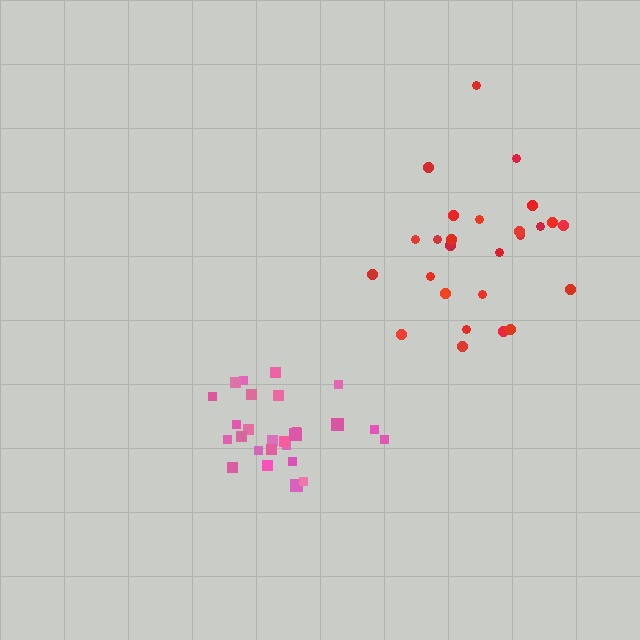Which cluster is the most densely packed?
Pink.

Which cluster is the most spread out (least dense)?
Red.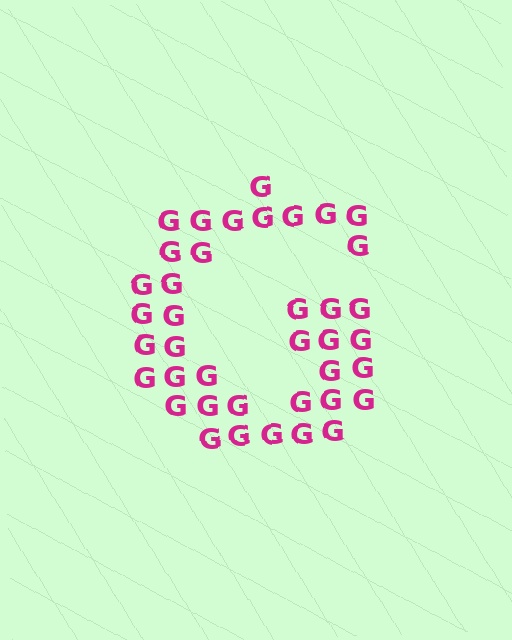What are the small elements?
The small elements are letter G's.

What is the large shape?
The large shape is the letter G.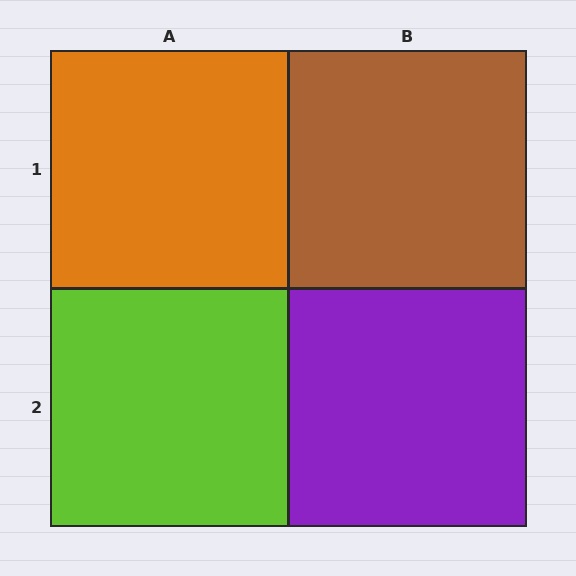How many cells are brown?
1 cell is brown.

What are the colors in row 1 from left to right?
Orange, brown.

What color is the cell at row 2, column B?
Purple.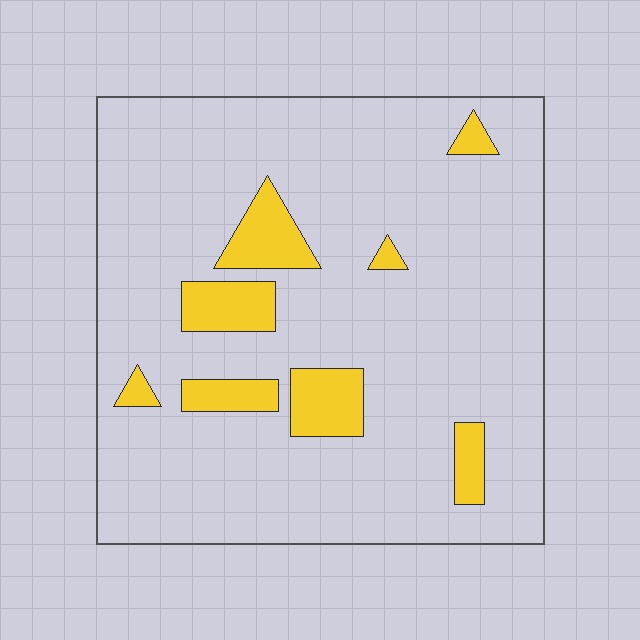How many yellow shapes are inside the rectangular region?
8.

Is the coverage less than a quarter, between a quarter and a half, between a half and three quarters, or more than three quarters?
Less than a quarter.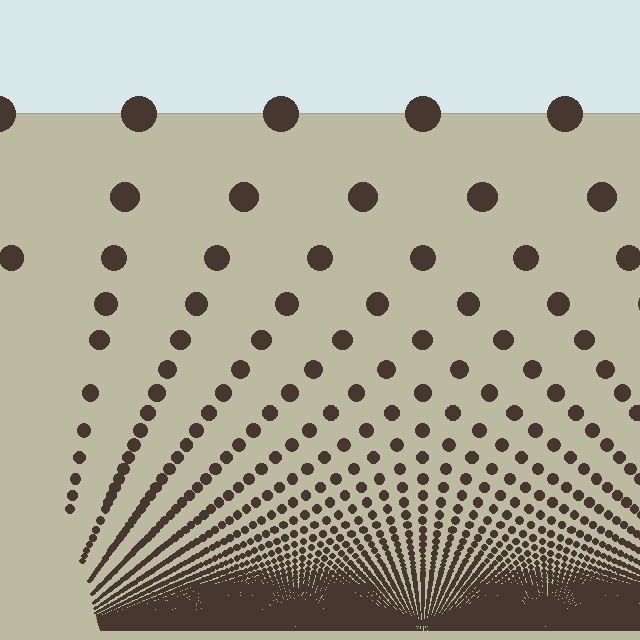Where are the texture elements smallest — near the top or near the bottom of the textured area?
Near the bottom.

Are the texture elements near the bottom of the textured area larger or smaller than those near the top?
Smaller. The gradient is inverted — elements near the bottom are smaller and denser.